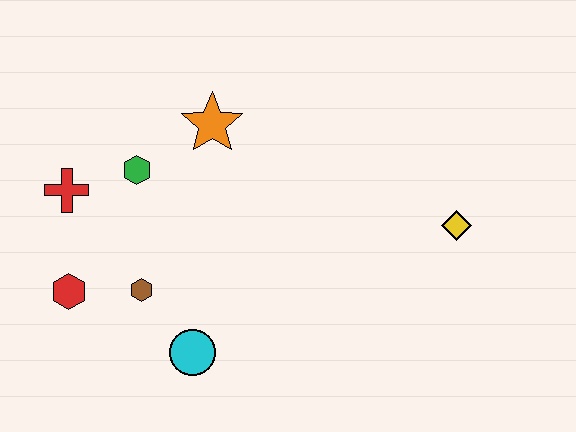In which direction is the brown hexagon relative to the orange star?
The brown hexagon is below the orange star.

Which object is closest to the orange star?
The green hexagon is closest to the orange star.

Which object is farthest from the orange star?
The yellow diamond is farthest from the orange star.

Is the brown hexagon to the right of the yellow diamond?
No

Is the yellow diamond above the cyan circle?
Yes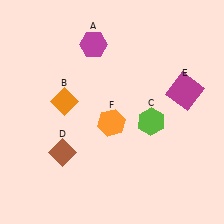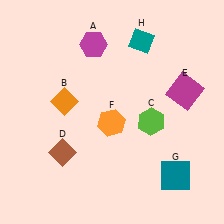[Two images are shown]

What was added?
A teal square (G), a teal diamond (H) were added in Image 2.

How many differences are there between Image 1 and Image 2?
There are 2 differences between the two images.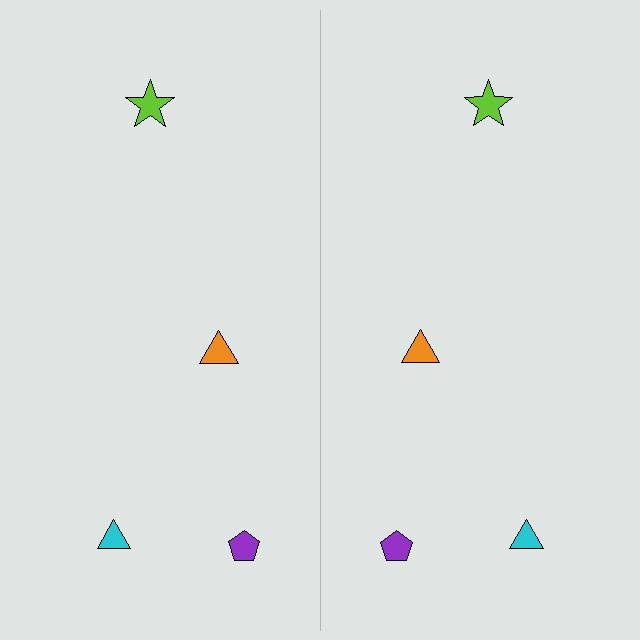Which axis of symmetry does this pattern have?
The pattern has a vertical axis of symmetry running through the center of the image.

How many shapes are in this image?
There are 8 shapes in this image.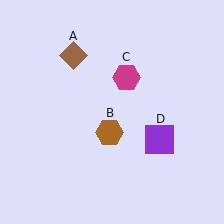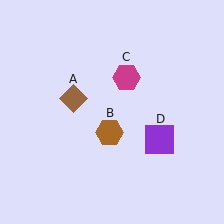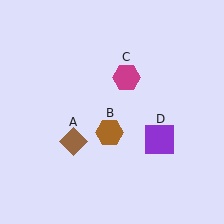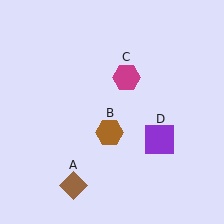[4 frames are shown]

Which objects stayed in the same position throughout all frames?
Brown hexagon (object B) and magenta hexagon (object C) and purple square (object D) remained stationary.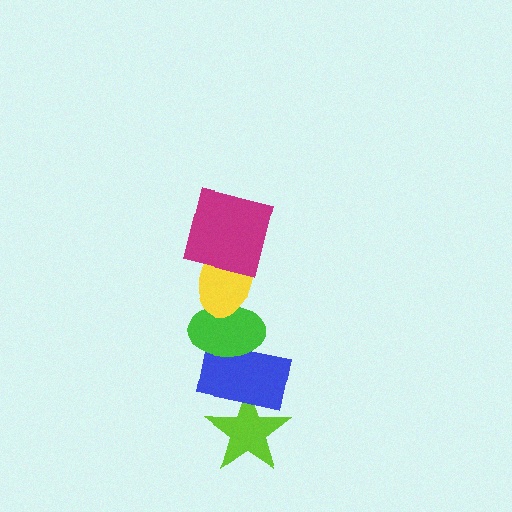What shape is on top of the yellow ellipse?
The magenta square is on top of the yellow ellipse.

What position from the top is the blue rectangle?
The blue rectangle is 4th from the top.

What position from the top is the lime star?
The lime star is 5th from the top.